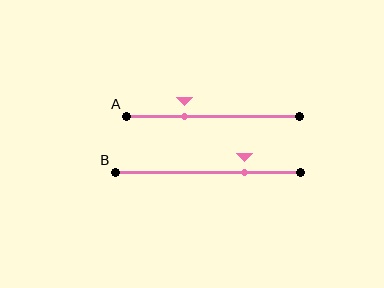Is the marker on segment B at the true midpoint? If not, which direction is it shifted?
No, the marker on segment B is shifted to the right by about 20% of the segment length.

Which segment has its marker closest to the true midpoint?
Segment A has its marker closest to the true midpoint.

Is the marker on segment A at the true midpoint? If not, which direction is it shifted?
No, the marker on segment A is shifted to the left by about 16% of the segment length.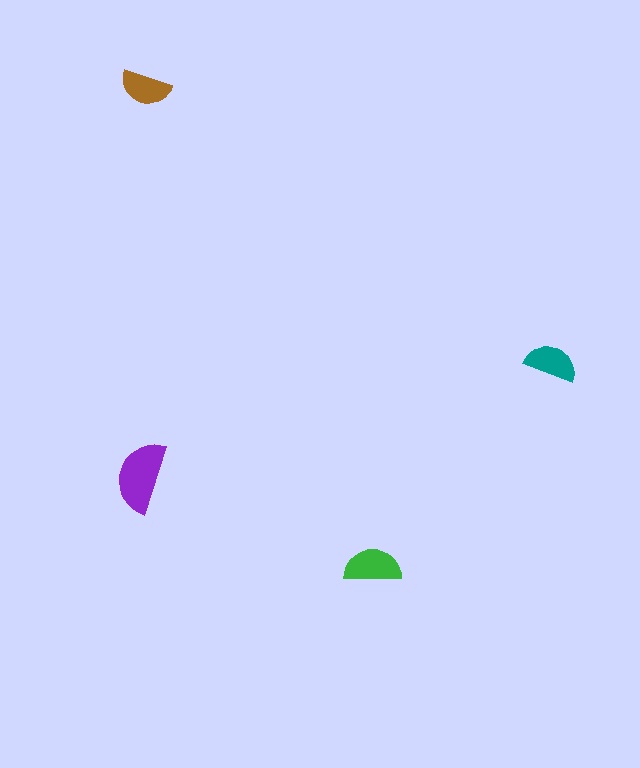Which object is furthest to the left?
The purple semicircle is leftmost.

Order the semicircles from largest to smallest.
the purple one, the green one, the teal one, the brown one.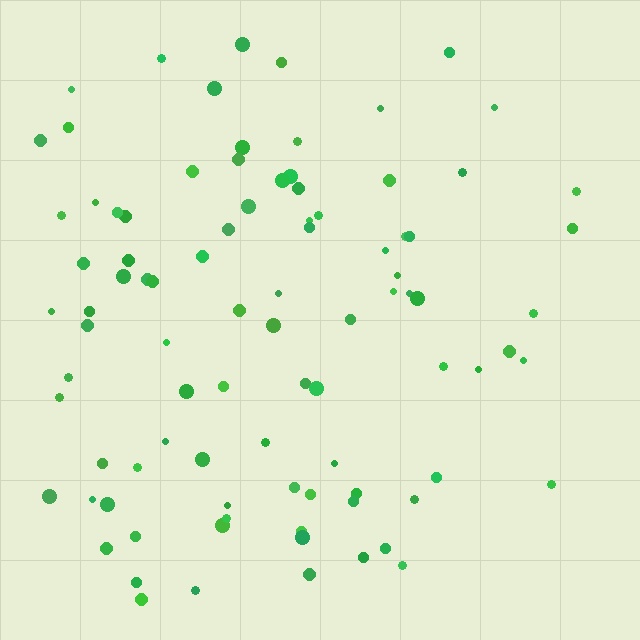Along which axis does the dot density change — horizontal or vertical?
Horizontal.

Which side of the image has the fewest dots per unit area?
The right.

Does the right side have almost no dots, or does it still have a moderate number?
Still a moderate number, just noticeably fewer than the left.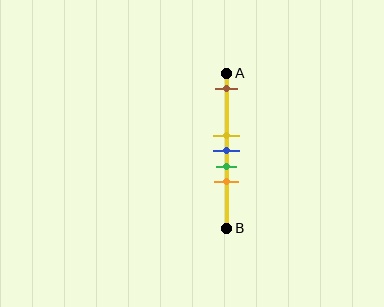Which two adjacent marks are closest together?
The yellow and blue marks are the closest adjacent pair.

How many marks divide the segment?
There are 5 marks dividing the segment.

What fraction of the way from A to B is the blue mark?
The blue mark is approximately 50% (0.5) of the way from A to B.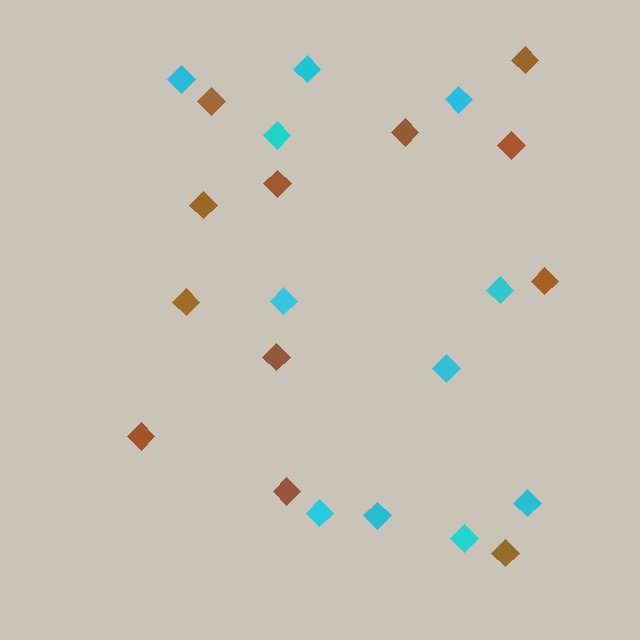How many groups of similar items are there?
There are 2 groups: one group of brown diamonds (12) and one group of cyan diamonds (11).